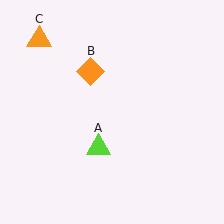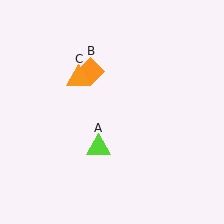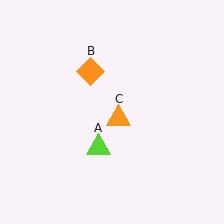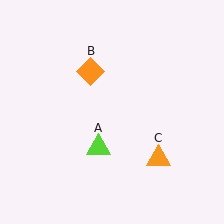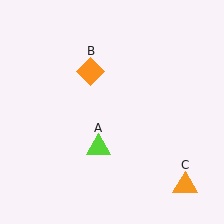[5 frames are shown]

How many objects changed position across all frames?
1 object changed position: orange triangle (object C).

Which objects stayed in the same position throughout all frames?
Lime triangle (object A) and orange diamond (object B) remained stationary.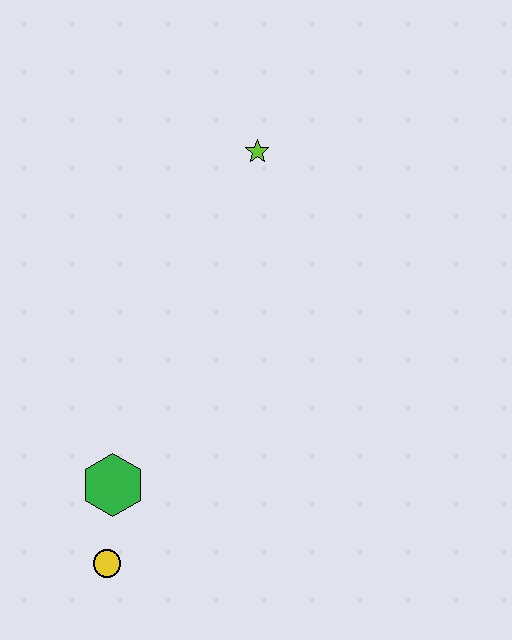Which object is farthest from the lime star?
The yellow circle is farthest from the lime star.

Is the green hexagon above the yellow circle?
Yes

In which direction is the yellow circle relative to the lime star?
The yellow circle is below the lime star.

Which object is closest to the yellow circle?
The green hexagon is closest to the yellow circle.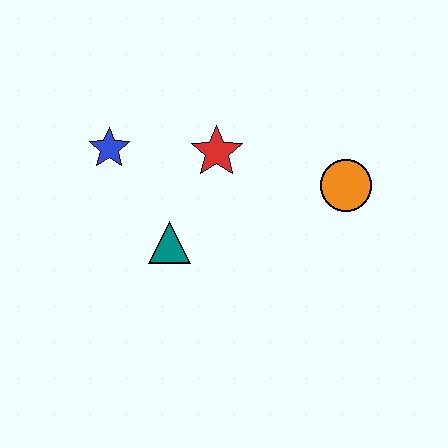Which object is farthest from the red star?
The orange circle is farthest from the red star.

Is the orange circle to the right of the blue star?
Yes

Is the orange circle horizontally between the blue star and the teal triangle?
No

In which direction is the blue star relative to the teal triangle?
The blue star is above the teal triangle.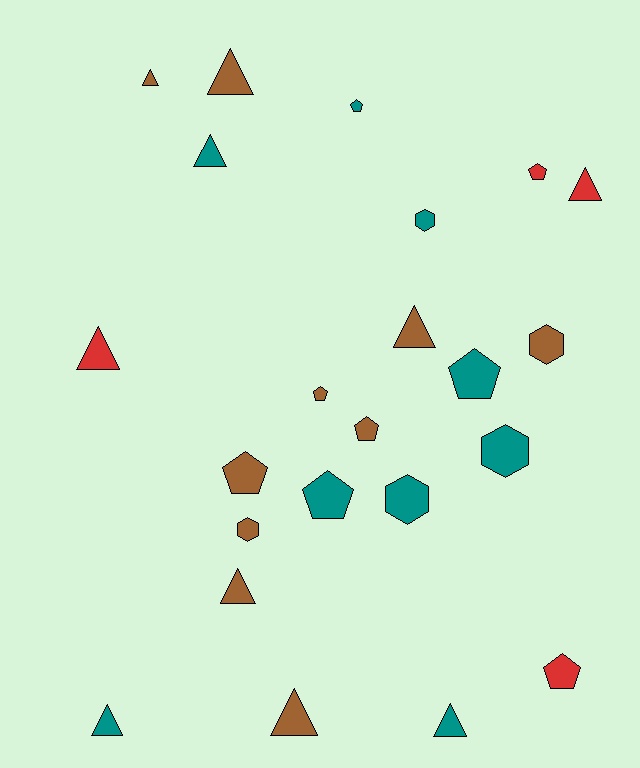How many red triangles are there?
There are 2 red triangles.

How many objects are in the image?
There are 23 objects.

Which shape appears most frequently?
Triangle, with 10 objects.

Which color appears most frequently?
Brown, with 10 objects.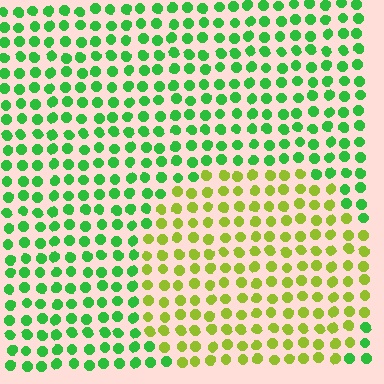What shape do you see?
I see a circle.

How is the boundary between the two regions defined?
The boundary is defined purely by a slight shift in hue (about 48 degrees). Spacing, size, and orientation are identical on both sides.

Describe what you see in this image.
The image is filled with small green elements in a uniform arrangement. A circle-shaped region is visible where the elements are tinted to a slightly different hue, forming a subtle color boundary.